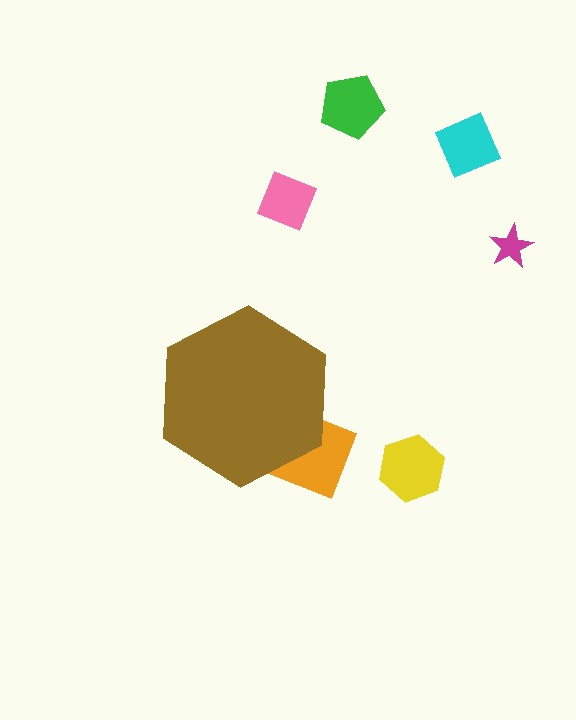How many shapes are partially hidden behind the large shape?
1 shape is partially hidden.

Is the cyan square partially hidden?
No, the cyan square is fully visible.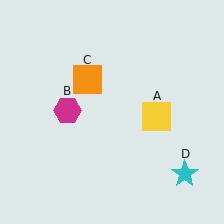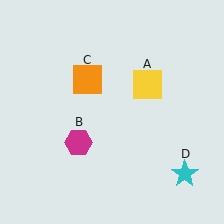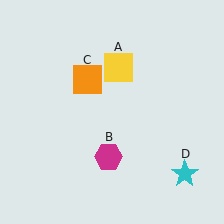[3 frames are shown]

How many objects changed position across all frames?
2 objects changed position: yellow square (object A), magenta hexagon (object B).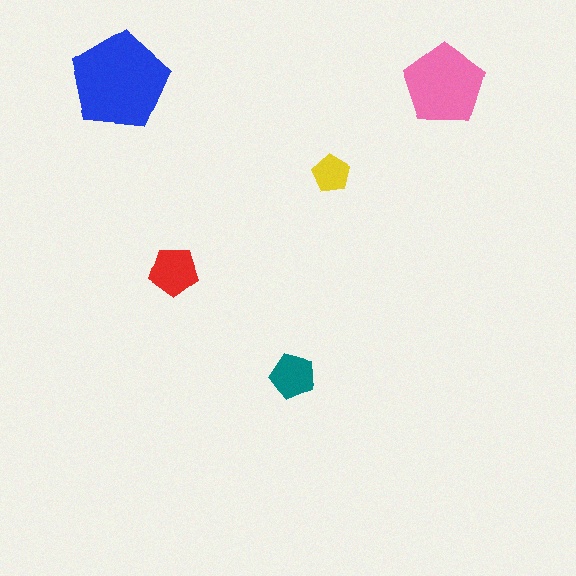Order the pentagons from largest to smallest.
the blue one, the pink one, the red one, the teal one, the yellow one.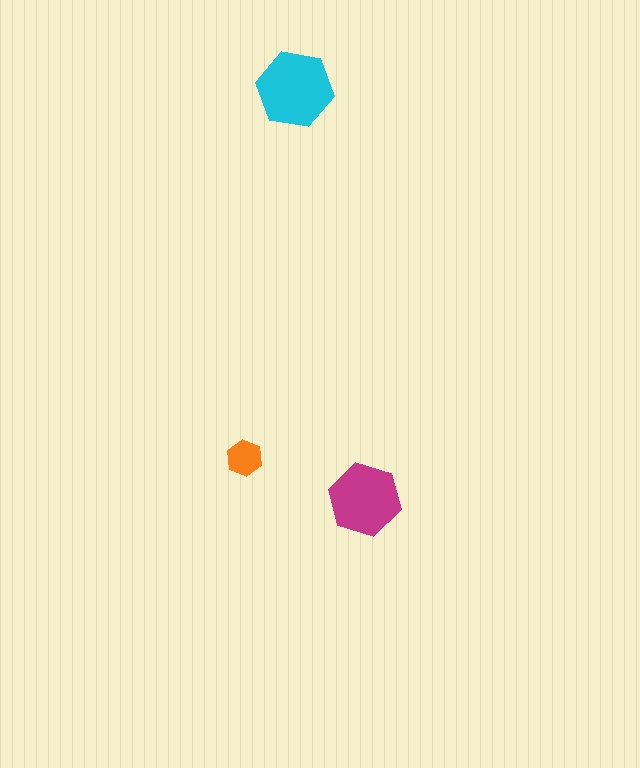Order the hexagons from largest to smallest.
the cyan one, the magenta one, the orange one.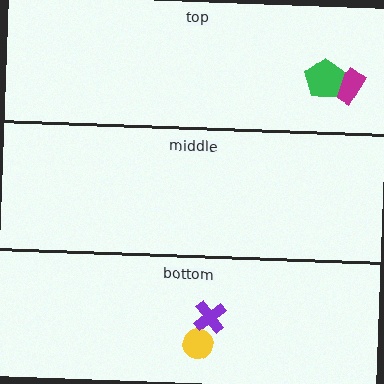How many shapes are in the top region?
2.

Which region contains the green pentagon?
The top region.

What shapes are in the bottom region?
The yellow circle, the purple cross.